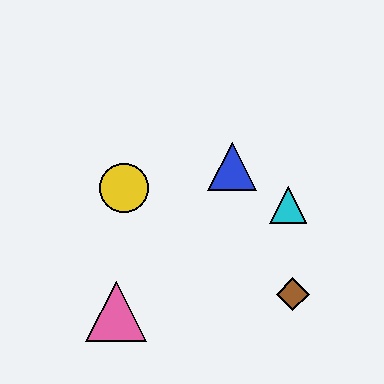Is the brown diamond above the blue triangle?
No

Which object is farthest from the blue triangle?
The pink triangle is farthest from the blue triangle.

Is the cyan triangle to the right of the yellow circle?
Yes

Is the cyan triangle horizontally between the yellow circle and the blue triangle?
No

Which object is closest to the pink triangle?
The yellow circle is closest to the pink triangle.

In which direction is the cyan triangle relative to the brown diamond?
The cyan triangle is above the brown diamond.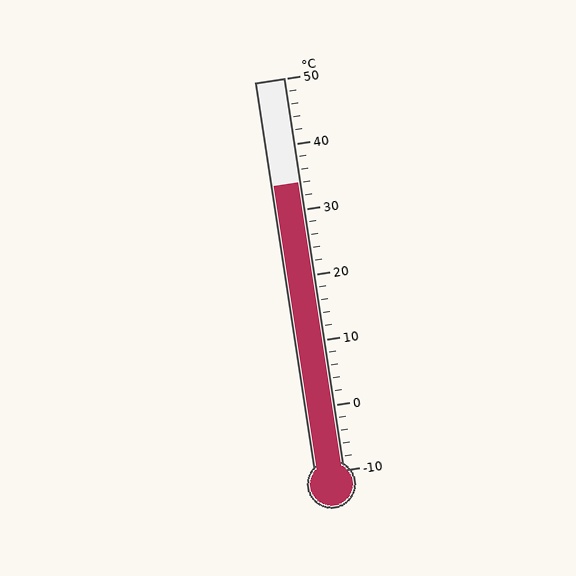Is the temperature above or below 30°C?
The temperature is above 30°C.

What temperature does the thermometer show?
The thermometer shows approximately 34°C.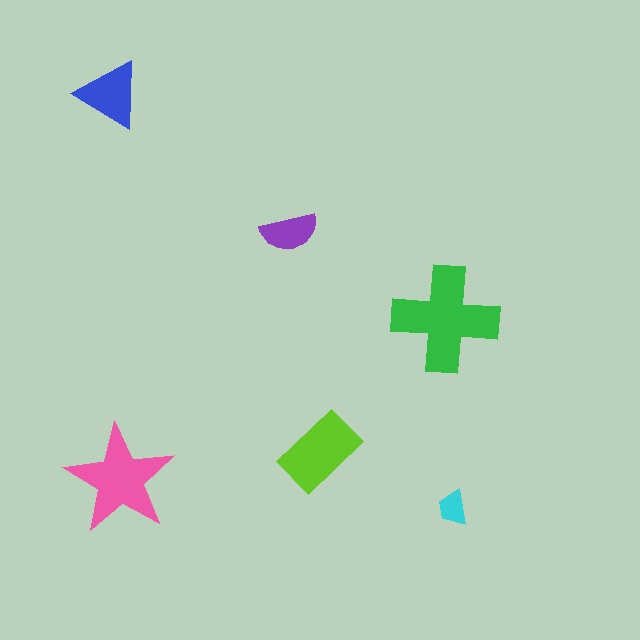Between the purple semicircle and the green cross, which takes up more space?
The green cross.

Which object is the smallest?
The cyan trapezoid.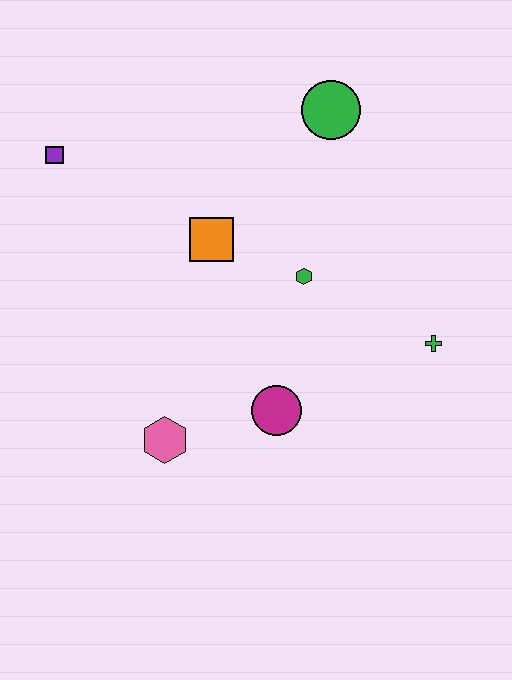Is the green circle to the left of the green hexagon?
No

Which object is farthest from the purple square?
The green cross is farthest from the purple square.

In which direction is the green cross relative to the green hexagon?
The green cross is to the right of the green hexagon.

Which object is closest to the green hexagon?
The orange square is closest to the green hexagon.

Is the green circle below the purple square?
No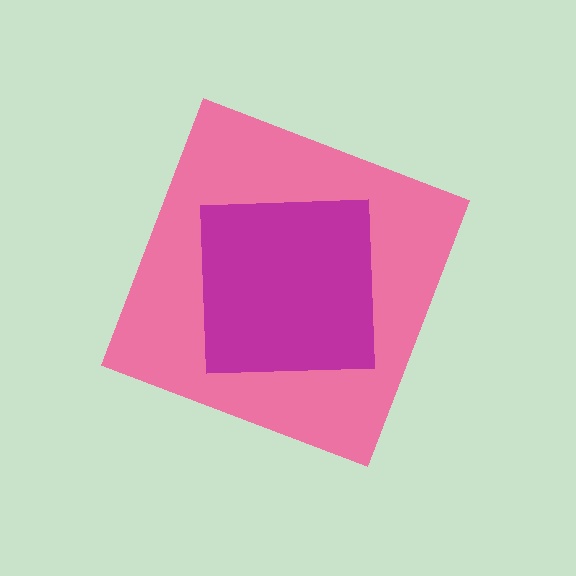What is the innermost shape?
The magenta square.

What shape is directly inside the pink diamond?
The magenta square.